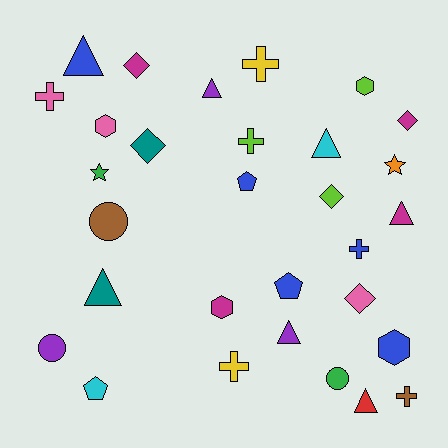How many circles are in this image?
There are 3 circles.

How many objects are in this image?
There are 30 objects.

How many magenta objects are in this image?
There are 4 magenta objects.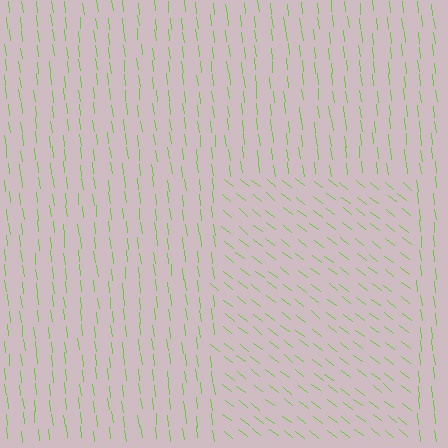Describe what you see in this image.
The image is filled with small lime line segments. A rectangle region in the image has lines oriented differently from the surrounding lines, creating a visible texture boundary.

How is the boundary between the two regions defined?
The boundary is defined purely by a change in line orientation (approximately 45 degrees difference). All lines are the same color and thickness.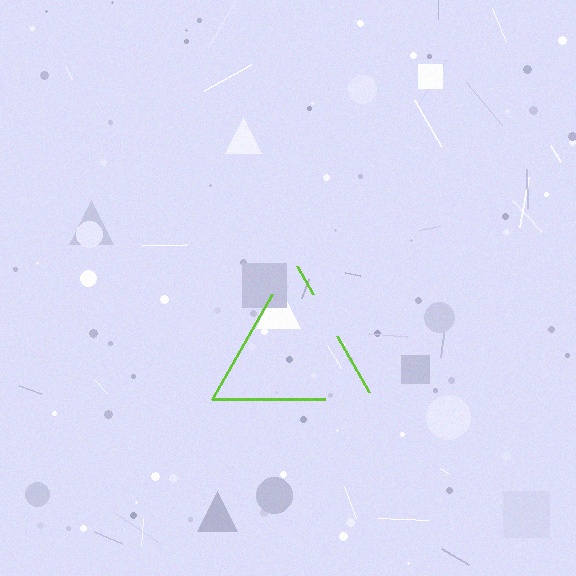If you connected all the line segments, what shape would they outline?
They would outline a triangle.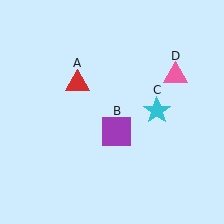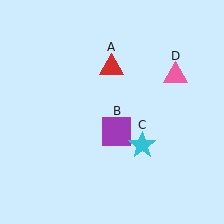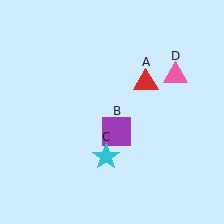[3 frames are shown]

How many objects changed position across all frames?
2 objects changed position: red triangle (object A), cyan star (object C).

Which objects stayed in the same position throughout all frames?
Purple square (object B) and pink triangle (object D) remained stationary.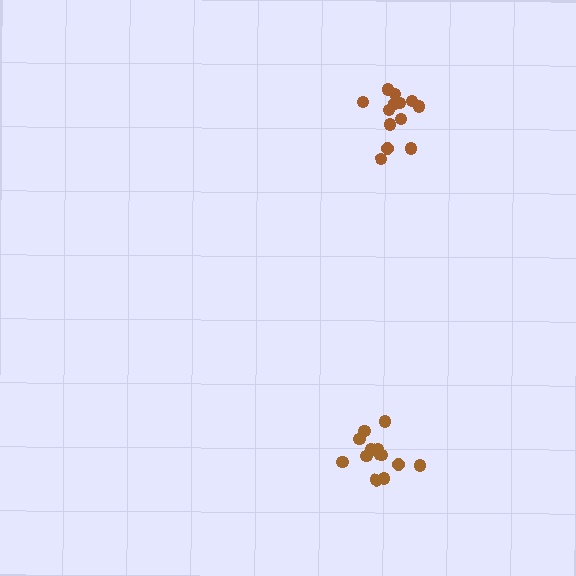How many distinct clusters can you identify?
There are 2 distinct clusters.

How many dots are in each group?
Group 1: 13 dots, Group 2: 13 dots (26 total).